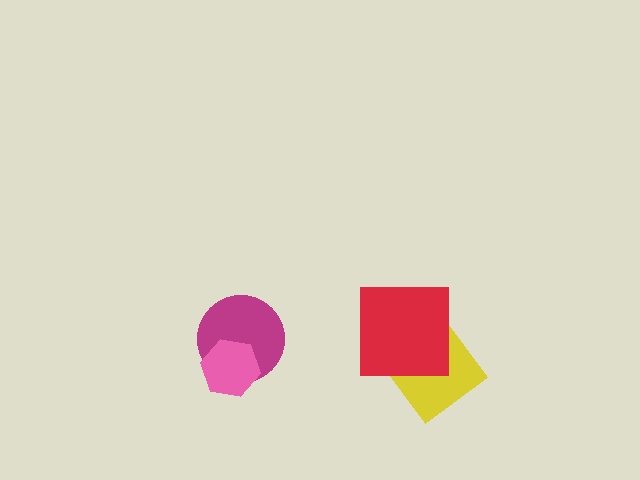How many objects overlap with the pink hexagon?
1 object overlaps with the pink hexagon.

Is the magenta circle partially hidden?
Yes, it is partially covered by another shape.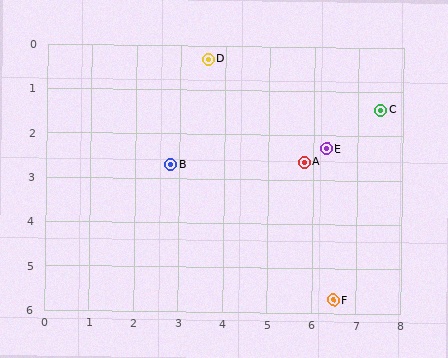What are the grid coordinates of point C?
Point C is at approximately (7.5, 1.4).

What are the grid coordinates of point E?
Point E is at approximately (6.3, 2.3).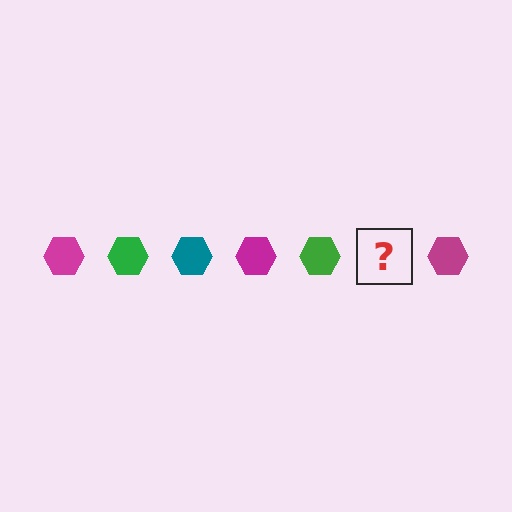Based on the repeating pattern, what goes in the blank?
The blank should be a teal hexagon.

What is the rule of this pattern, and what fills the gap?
The rule is that the pattern cycles through magenta, green, teal hexagons. The gap should be filled with a teal hexagon.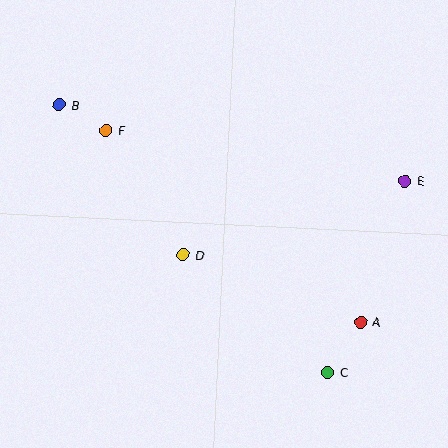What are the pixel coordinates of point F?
Point F is at (106, 130).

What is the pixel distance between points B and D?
The distance between B and D is 195 pixels.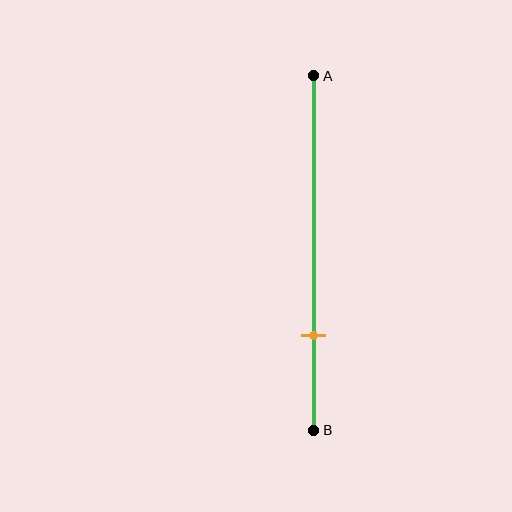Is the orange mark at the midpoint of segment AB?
No, the mark is at about 75% from A, not at the 50% midpoint.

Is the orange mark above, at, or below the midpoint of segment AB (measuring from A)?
The orange mark is below the midpoint of segment AB.